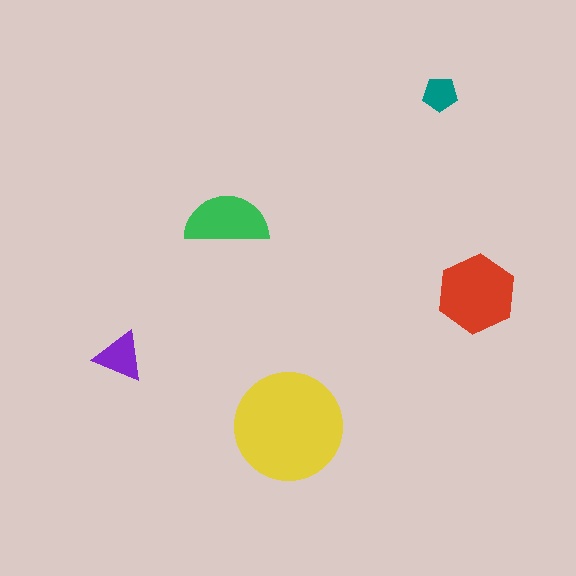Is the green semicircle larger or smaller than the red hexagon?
Smaller.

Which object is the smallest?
The teal pentagon.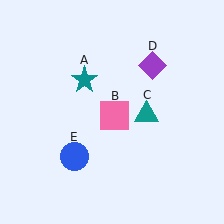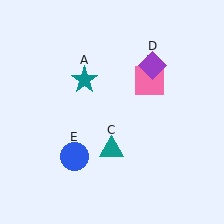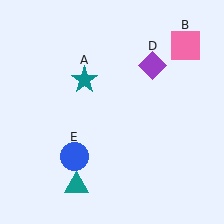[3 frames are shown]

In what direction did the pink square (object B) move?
The pink square (object B) moved up and to the right.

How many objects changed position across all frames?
2 objects changed position: pink square (object B), teal triangle (object C).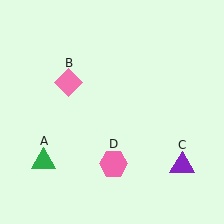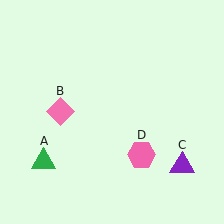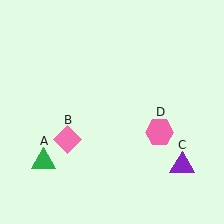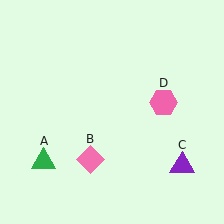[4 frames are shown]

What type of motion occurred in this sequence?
The pink diamond (object B), pink hexagon (object D) rotated counterclockwise around the center of the scene.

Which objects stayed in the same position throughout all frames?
Green triangle (object A) and purple triangle (object C) remained stationary.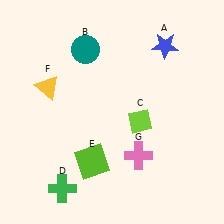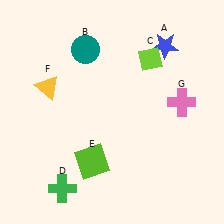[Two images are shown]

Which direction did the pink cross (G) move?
The pink cross (G) moved up.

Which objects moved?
The objects that moved are: the lime diamond (C), the pink cross (G).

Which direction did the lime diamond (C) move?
The lime diamond (C) moved up.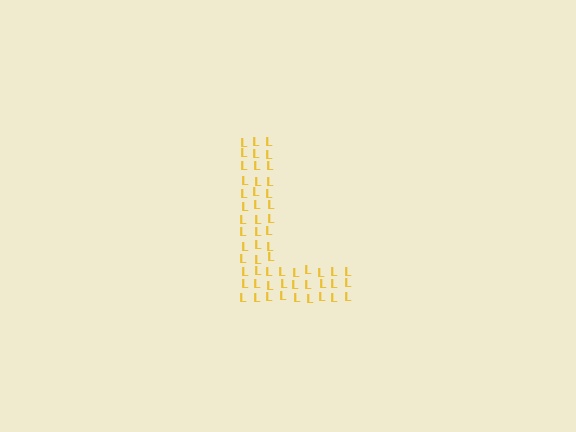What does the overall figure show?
The overall figure shows the letter L.